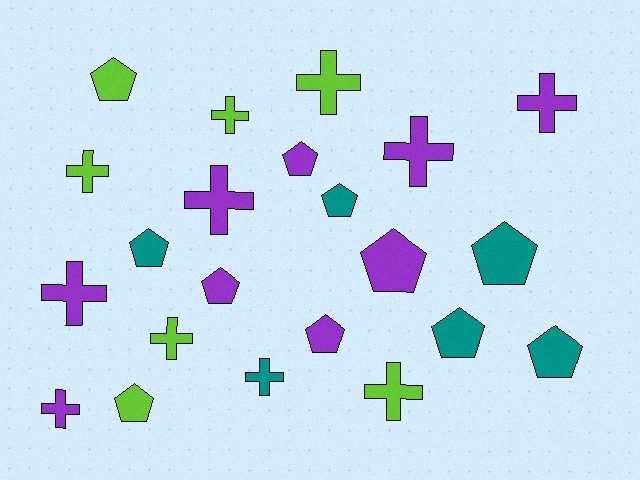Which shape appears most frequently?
Pentagon, with 11 objects.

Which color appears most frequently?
Purple, with 9 objects.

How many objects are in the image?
There are 22 objects.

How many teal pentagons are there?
There are 5 teal pentagons.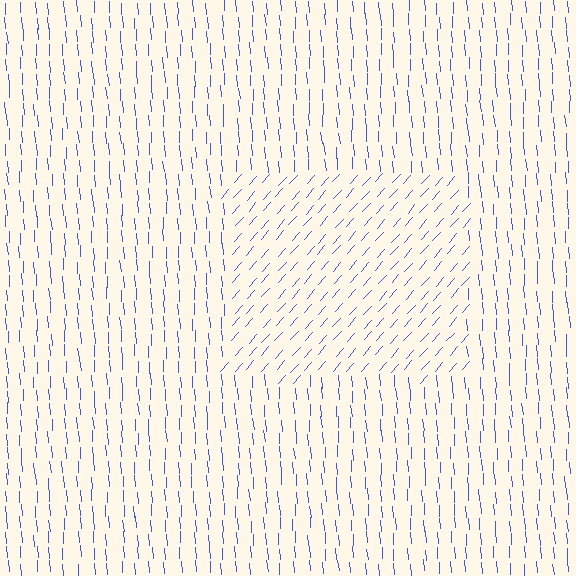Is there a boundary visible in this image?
Yes, there is a texture boundary formed by a change in line orientation.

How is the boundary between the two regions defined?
The boundary is defined purely by a change in line orientation (approximately 45 degrees difference). All lines are the same color and thickness.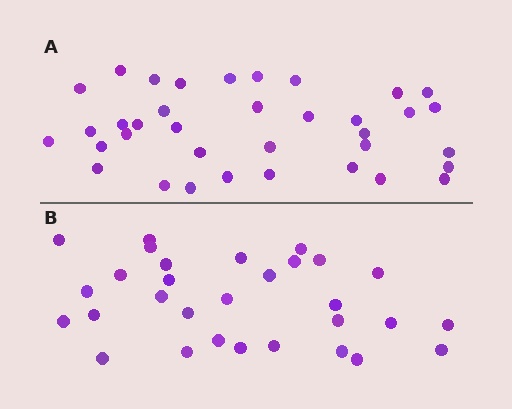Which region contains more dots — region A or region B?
Region A (the top region) has more dots.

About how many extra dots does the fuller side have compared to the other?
Region A has about 6 more dots than region B.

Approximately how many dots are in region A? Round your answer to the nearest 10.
About 40 dots. (The exact count is 36, which rounds to 40.)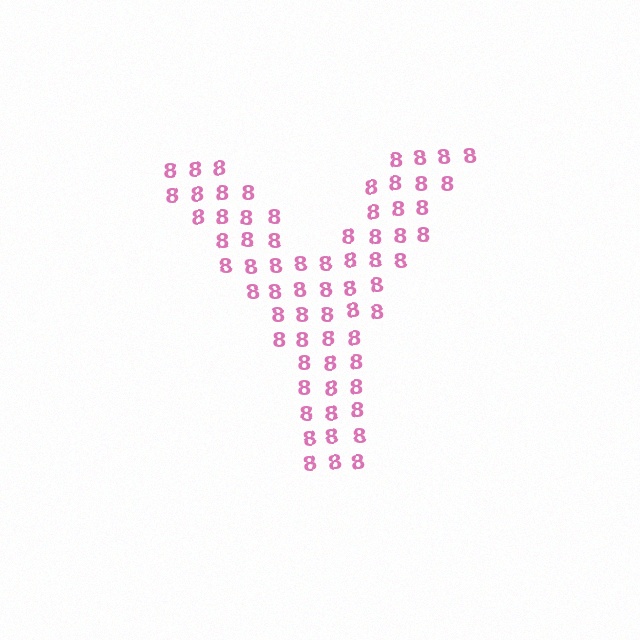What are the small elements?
The small elements are digit 8's.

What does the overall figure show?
The overall figure shows the letter Y.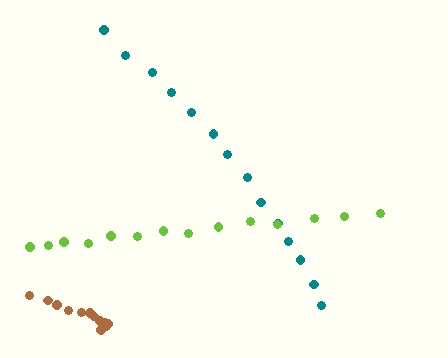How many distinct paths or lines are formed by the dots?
There are 3 distinct paths.